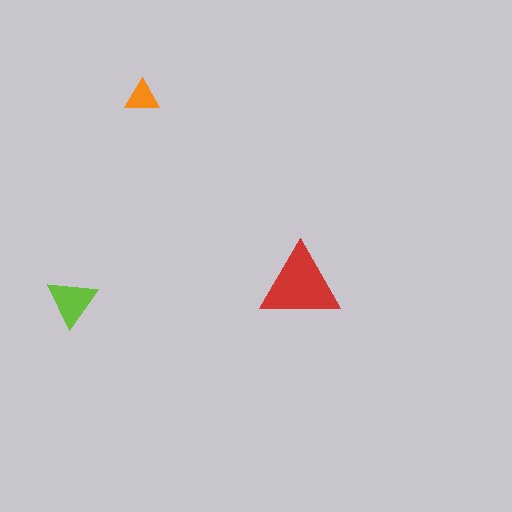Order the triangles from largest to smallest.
the red one, the lime one, the orange one.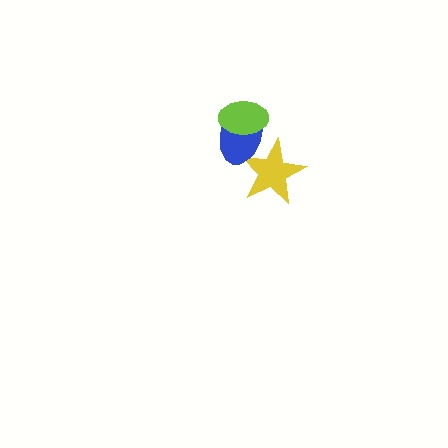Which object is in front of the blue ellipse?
The lime ellipse is in front of the blue ellipse.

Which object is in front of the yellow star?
The blue ellipse is in front of the yellow star.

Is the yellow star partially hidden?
Yes, it is partially covered by another shape.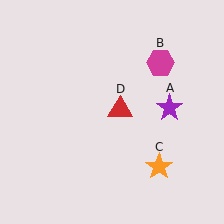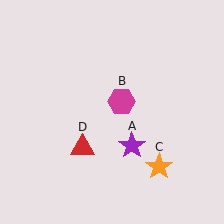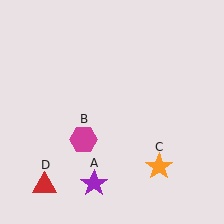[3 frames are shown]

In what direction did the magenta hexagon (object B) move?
The magenta hexagon (object B) moved down and to the left.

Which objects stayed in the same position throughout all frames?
Orange star (object C) remained stationary.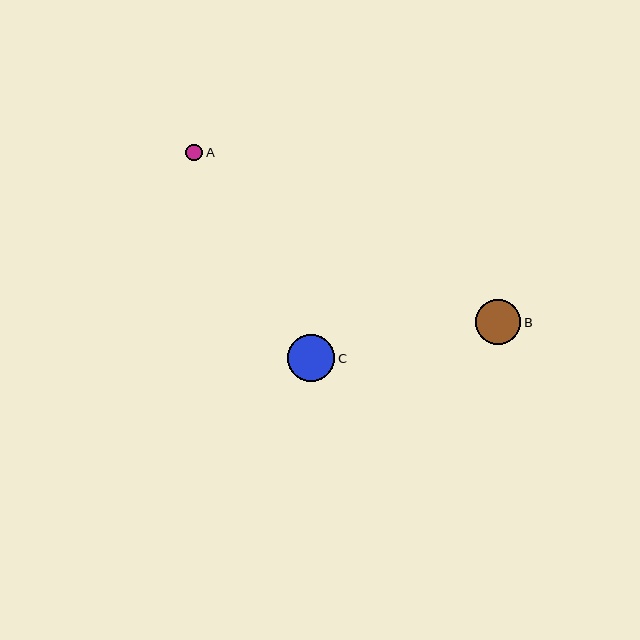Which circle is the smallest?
Circle A is the smallest with a size of approximately 17 pixels.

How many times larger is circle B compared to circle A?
Circle B is approximately 2.7 times the size of circle A.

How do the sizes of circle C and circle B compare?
Circle C and circle B are approximately the same size.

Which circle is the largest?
Circle C is the largest with a size of approximately 47 pixels.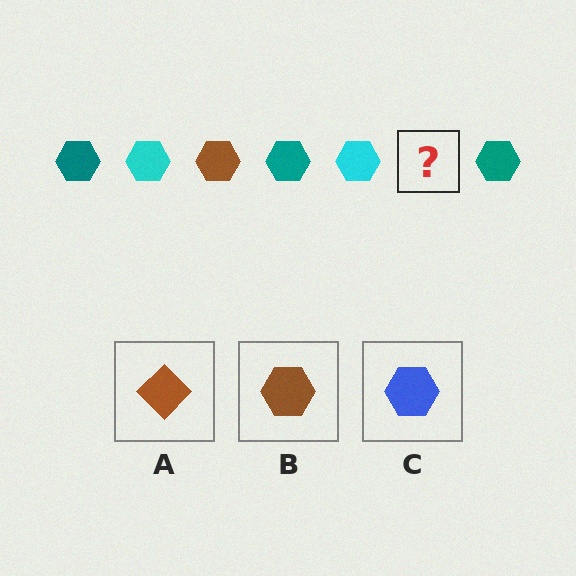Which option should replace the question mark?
Option B.